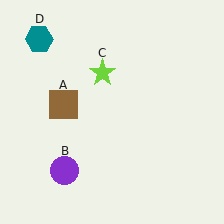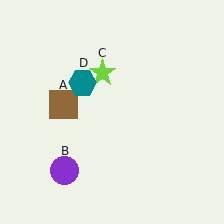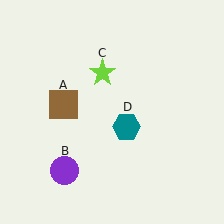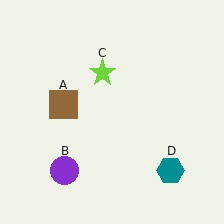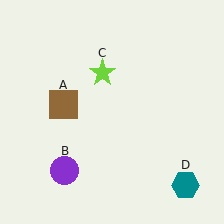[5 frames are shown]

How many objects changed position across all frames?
1 object changed position: teal hexagon (object D).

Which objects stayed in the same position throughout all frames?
Brown square (object A) and purple circle (object B) and lime star (object C) remained stationary.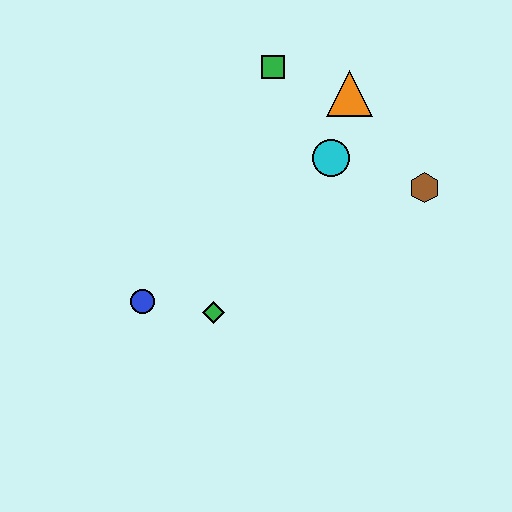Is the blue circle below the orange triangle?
Yes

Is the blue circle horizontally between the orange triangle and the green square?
No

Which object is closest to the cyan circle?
The orange triangle is closest to the cyan circle.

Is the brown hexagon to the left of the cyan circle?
No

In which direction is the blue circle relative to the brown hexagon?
The blue circle is to the left of the brown hexagon.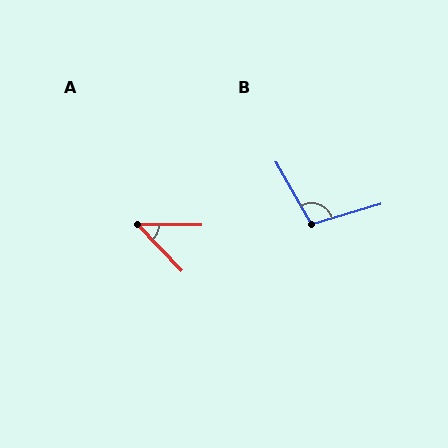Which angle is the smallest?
A, at approximately 45 degrees.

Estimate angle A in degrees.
Approximately 45 degrees.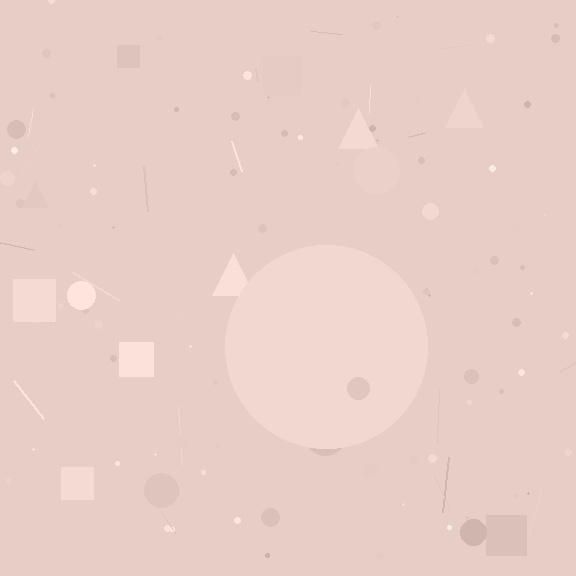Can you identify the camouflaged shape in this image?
The camouflaged shape is a circle.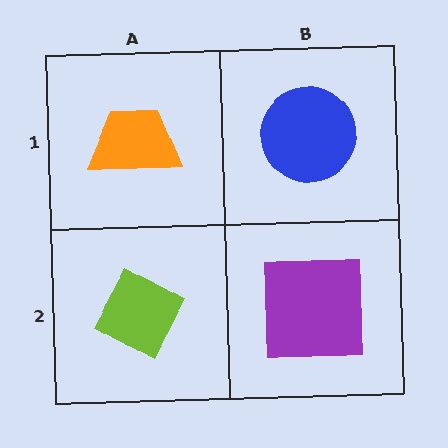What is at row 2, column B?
A purple square.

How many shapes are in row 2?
2 shapes.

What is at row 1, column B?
A blue circle.